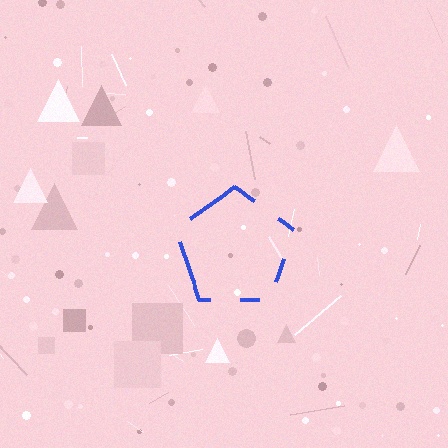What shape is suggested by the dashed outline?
The dashed outline suggests a pentagon.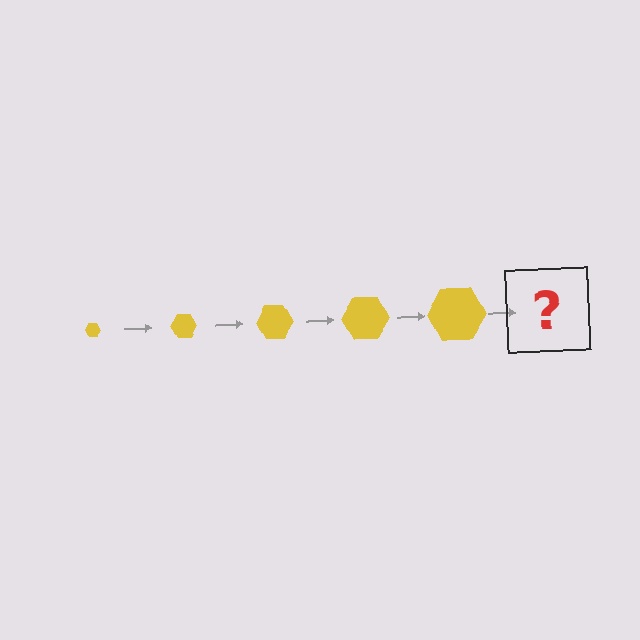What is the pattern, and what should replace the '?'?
The pattern is that the hexagon gets progressively larger each step. The '?' should be a yellow hexagon, larger than the previous one.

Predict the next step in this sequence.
The next step is a yellow hexagon, larger than the previous one.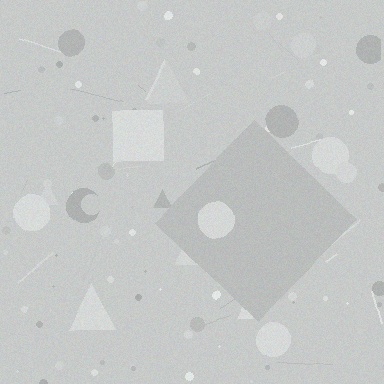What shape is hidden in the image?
A diamond is hidden in the image.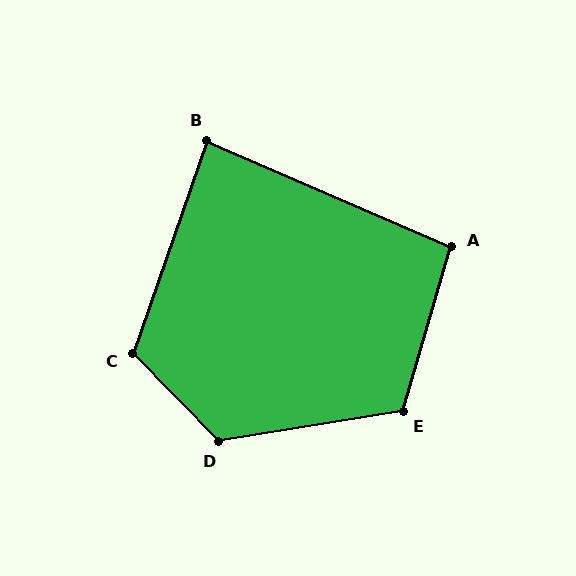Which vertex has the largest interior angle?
D, at approximately 125 degrees.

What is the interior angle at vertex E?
Approximately 116 degrees (obtuse).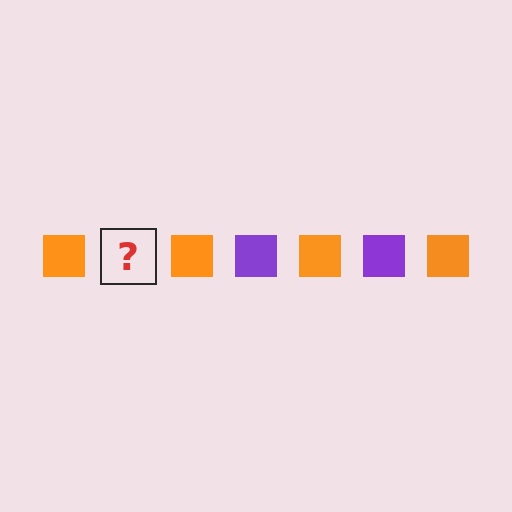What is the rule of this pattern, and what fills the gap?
The rule is that the pattern cycles through orange, purple squares. The gap should be filled with a purple square.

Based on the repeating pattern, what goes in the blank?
The blank should be a purple square.